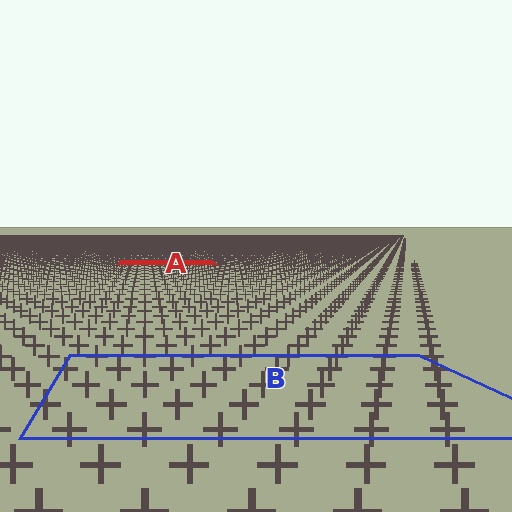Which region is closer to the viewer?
Region B is closer. The texture elements there are larger and more spread out.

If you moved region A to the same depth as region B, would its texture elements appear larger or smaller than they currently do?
They would appear larger. At a closer depth, the same texture elements are projected at a bigger on-screen size.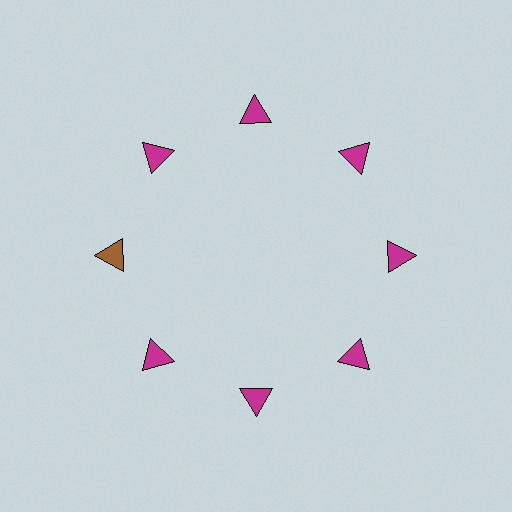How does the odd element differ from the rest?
It has a different color: brown instead of magenta.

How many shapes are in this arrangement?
There are 8 shapes arranged in a ring pattern.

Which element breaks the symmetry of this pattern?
The brown triangle at roughly the 9 o'clock position breaks the symmetry. All other shapes are magenta triangles.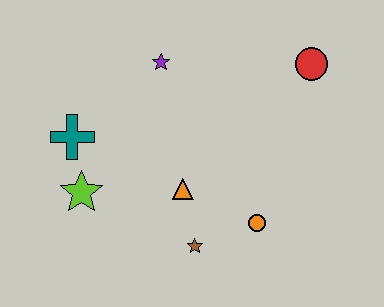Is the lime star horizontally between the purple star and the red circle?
No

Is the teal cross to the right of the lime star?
No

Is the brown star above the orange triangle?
No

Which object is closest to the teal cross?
The lime star is closest to the teal cross.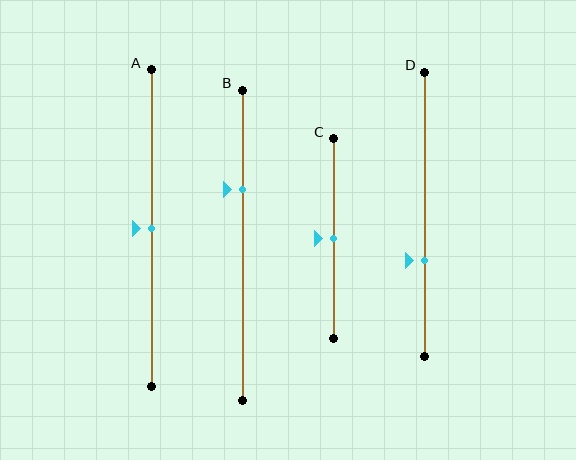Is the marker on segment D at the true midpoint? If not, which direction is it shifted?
No, the marker on segment D is shifted downward by about 16% of the segment length.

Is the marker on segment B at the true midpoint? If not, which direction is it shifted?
No, the marker on segment B is shifted upward by about 18% of the segment length.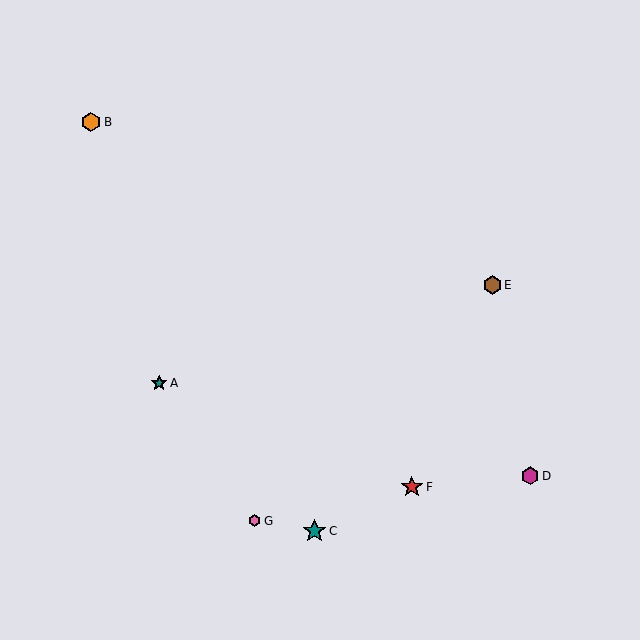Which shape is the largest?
The teal star (labeled C) is the largest.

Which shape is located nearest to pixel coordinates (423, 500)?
The red star (labeled F) at (412, 487) is nearest to that location.